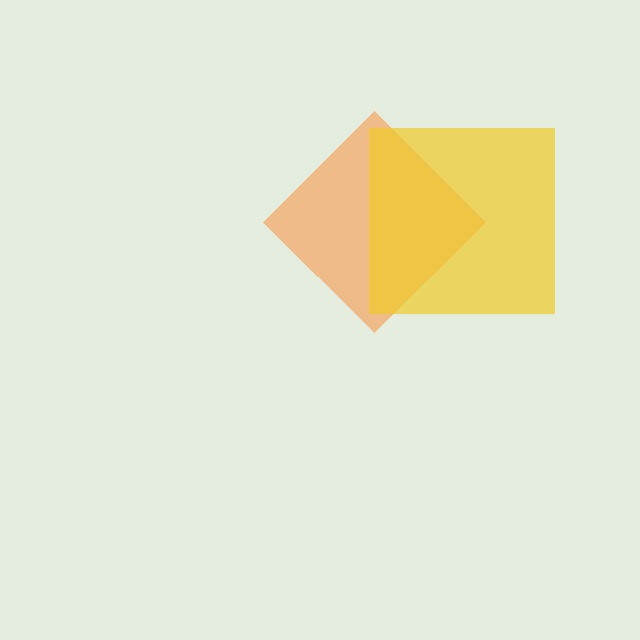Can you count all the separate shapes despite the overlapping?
Yes, there are 2 separate shapes.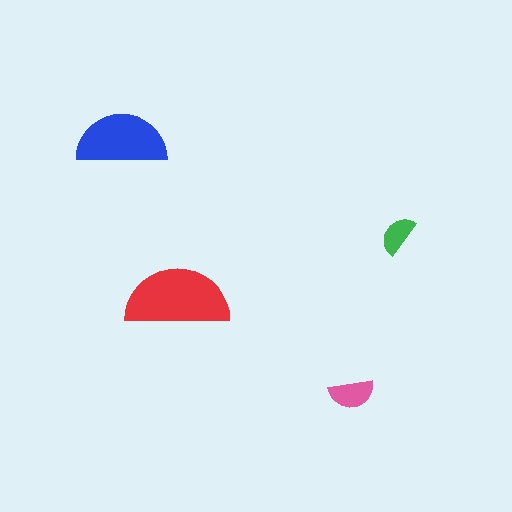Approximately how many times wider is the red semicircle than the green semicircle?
About 2.5 times wider.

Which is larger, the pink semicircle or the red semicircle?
The red one.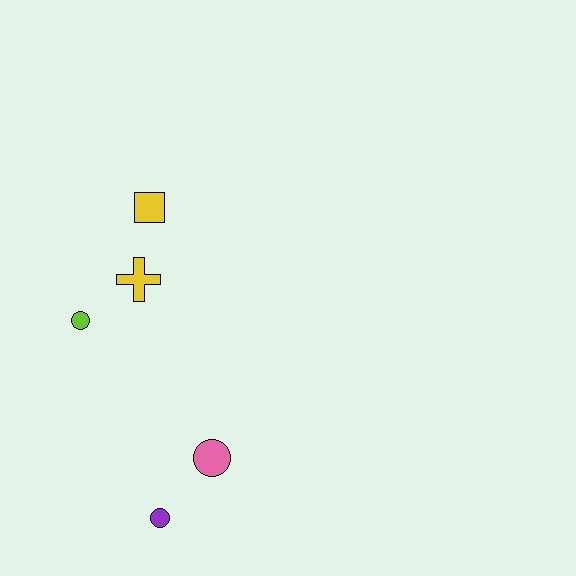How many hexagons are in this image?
There are no hexagons.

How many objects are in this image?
There are 5 objects.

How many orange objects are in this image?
There are no orange objects.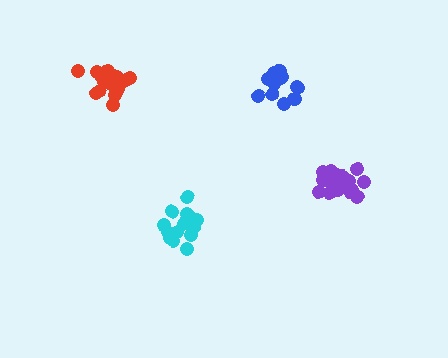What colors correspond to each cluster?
The clusters are colored: cyan, purple, blue, red.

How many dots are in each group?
Group 1: 15 dots, Group 2: 19 dots, Group 3: 16 dots, Group 4: 21 dots (71 total).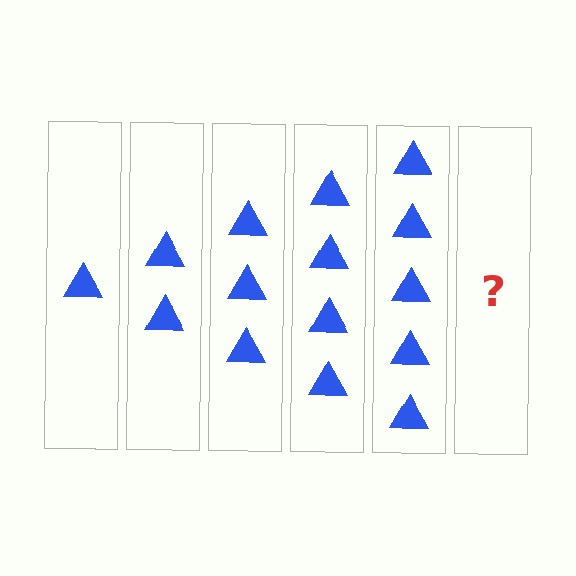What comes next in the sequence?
The next element should be 6 triangles.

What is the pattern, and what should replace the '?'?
The pattern is that each step adds one more triangle. The '?' should be 6 triangles.